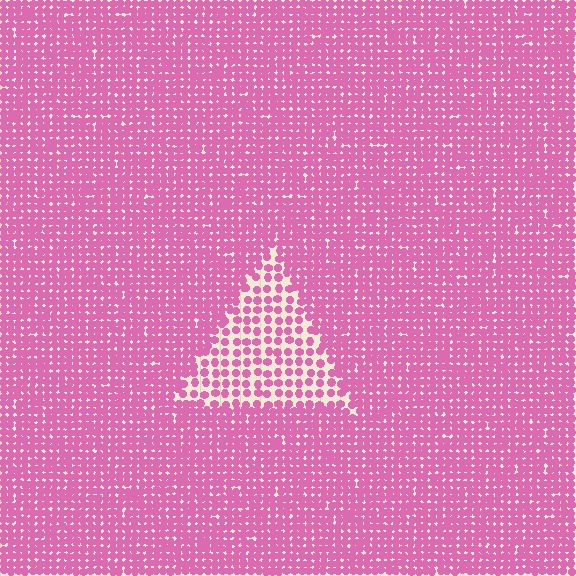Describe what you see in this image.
The image contains small pink elements arranged at two different densities. A triangle-shaped region is visible where the elements are less densely packed than the surrounding area.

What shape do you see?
I see a triangle.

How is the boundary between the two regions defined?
The boundary is defined by a change in element density (approximately 2.1x ratio). All elements are the same color, size, and shape.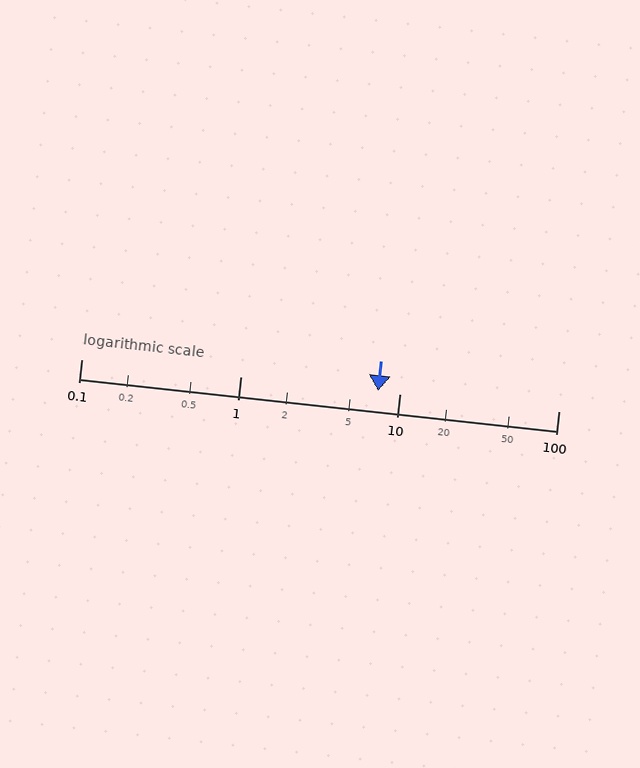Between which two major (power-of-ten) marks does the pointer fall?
The pointer is between 1 and 10.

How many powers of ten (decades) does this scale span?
The scale spans 3 decades, from 0.1 to 100.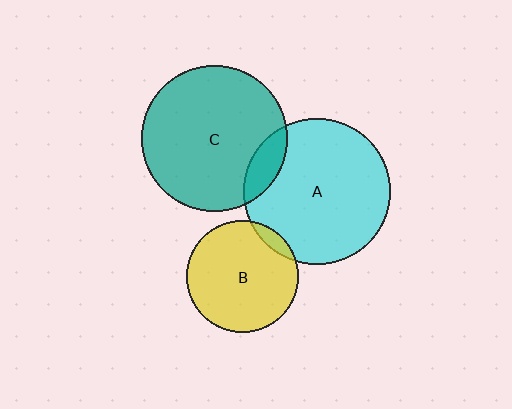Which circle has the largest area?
Circle A (cyan).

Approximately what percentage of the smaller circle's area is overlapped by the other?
Approximately 5%.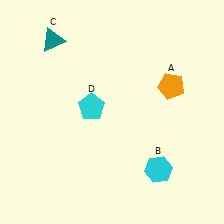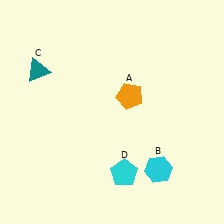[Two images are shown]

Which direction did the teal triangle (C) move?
The teal triangle (C) moved down.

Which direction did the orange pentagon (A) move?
The orange pentagon (A) moved left.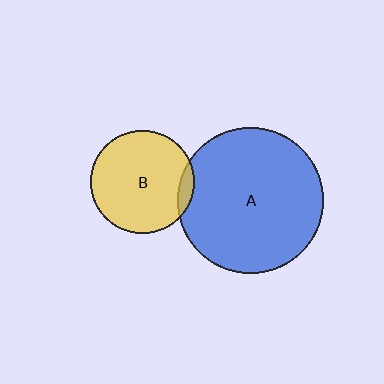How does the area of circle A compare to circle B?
Approximately 2.0 times.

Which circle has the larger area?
Circle A (blue).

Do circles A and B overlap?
Yes.